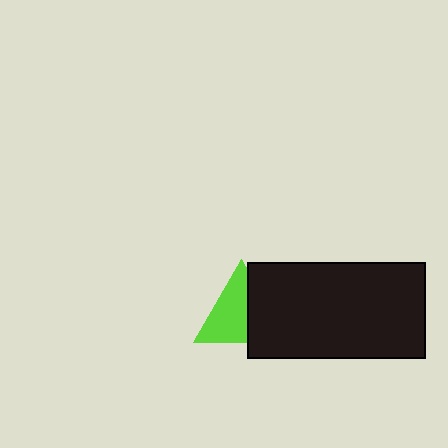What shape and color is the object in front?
The object in front is a black rectangle.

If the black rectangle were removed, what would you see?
You would see the complete lime triangle.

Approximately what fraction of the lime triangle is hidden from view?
Roughly 38% of the lime triangle is hidden behind the black rectangle.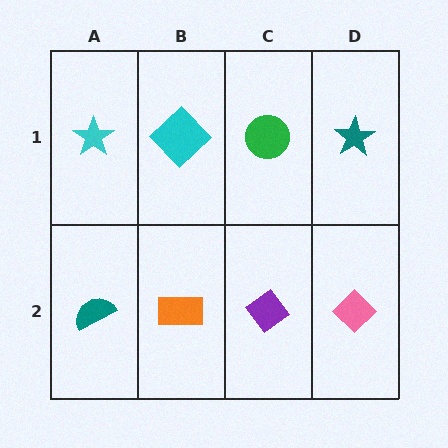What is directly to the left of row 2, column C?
An orange rectangle.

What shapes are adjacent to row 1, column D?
A pink diamond (row 2, column D), a green circle (row 1, column C).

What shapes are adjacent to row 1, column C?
A purple diamond (row 2, column C), a cyan diamond (row 1, column B), a teal star (row 1, column D).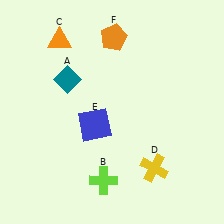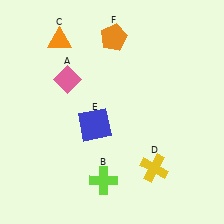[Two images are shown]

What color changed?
The diamond (A) changed from teal in Image 1 to pink in Image 2.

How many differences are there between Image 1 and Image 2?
There is 1 difference between the two images.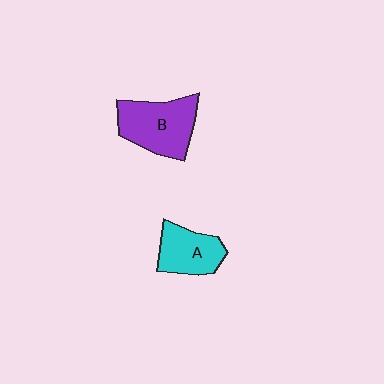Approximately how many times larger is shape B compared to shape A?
Approximately 1.4 times.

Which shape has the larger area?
Shape B (purple).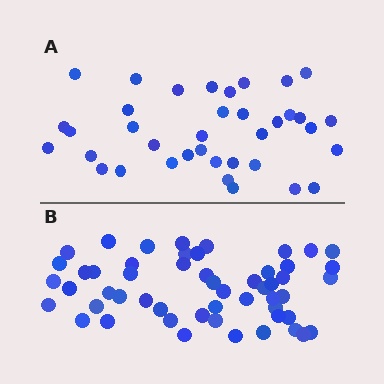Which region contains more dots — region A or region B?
Region B (the bottom region) has more dots.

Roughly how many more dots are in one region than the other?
Region B has approximately 15 more dots than region A.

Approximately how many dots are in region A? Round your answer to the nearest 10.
About 40 dots. (The exact count is 37, which rounds to 40.)